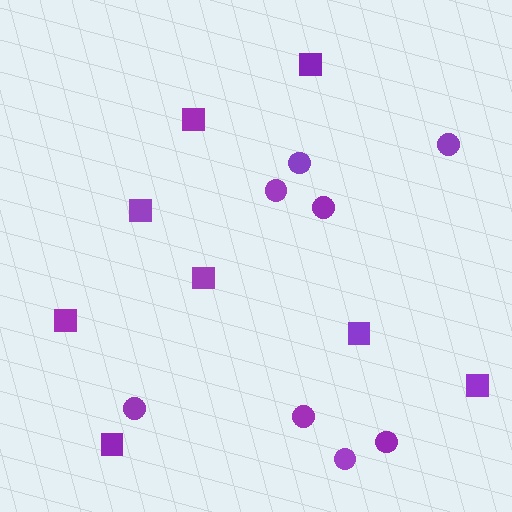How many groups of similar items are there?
There are 2 groups: one group of circles (8) and one group of squares (8).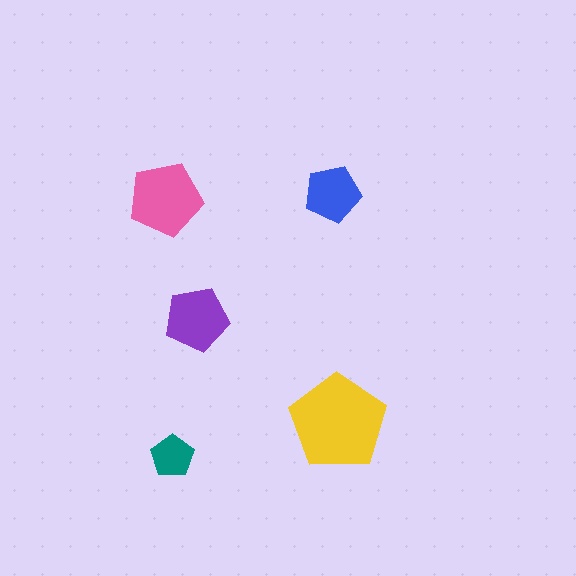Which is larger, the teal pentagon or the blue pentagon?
The blue one.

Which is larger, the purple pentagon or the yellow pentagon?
The yellow one.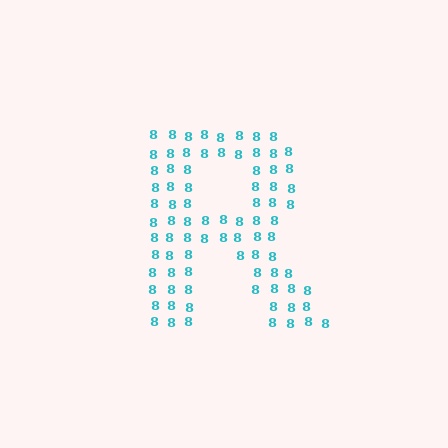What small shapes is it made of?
It is made of small digit 8's.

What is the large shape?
The large shape is the letter R.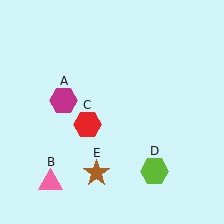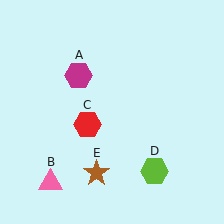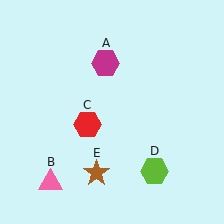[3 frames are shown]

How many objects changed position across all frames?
1 object changed position: magenta hexagon (object A).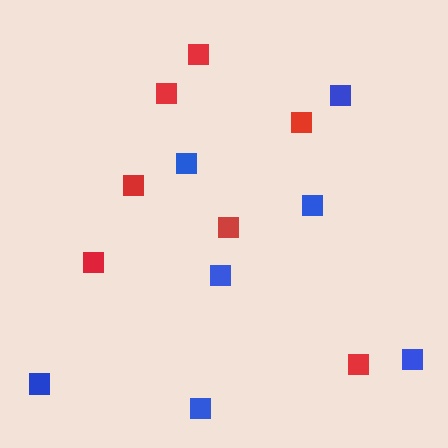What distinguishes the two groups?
There are 2 groups: one group of red squares (7) and one group of blue squares (7).